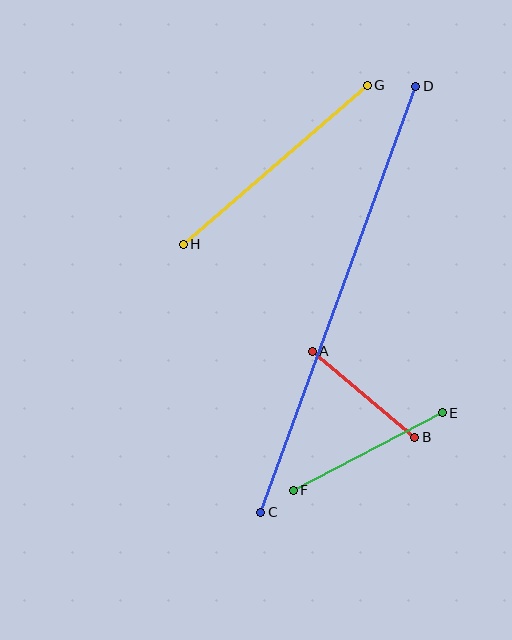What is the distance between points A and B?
The distance is approximately 134 pixels.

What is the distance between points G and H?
The distance is approximately 243 pixels.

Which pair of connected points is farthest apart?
Points C and D are farthest apart.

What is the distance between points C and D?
The distance is approximately 453 pixels.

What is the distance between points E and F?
The distance is approximately 168 pixels.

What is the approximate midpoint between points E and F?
The midpoint is at approximately (368, 452) pixels.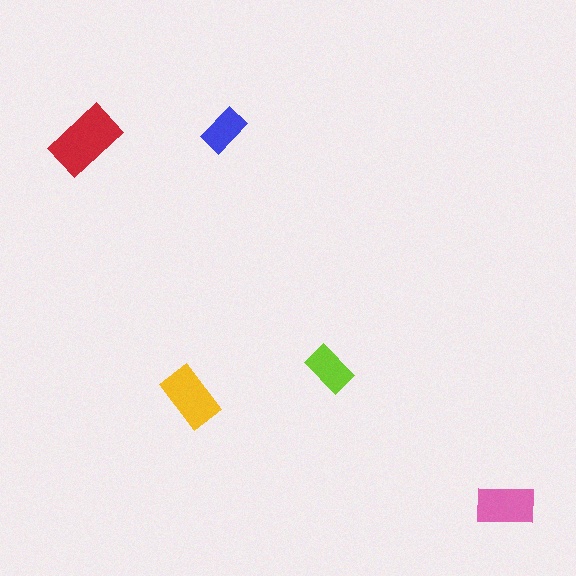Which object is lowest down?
The pink rectangle is bottommost.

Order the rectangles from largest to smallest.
the red one, the yellow one, the pink one, the lime one, the blue one.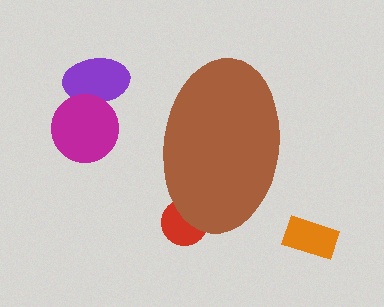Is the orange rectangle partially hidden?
No, the orange rectangle is fully visible.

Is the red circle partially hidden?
Yes, the red circle is partially hidden behind the brown ellipse.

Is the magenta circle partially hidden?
No, the magenta circle is fully visible.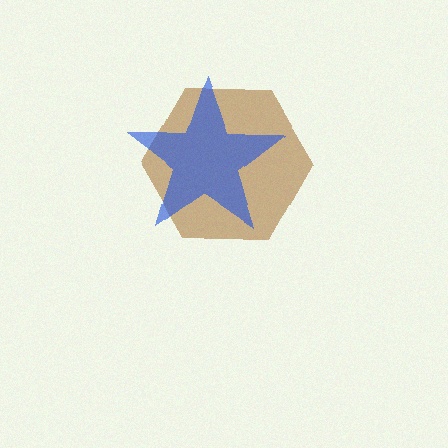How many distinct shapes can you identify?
There are 2 distinct shapes: a brown hexagon, a blue star.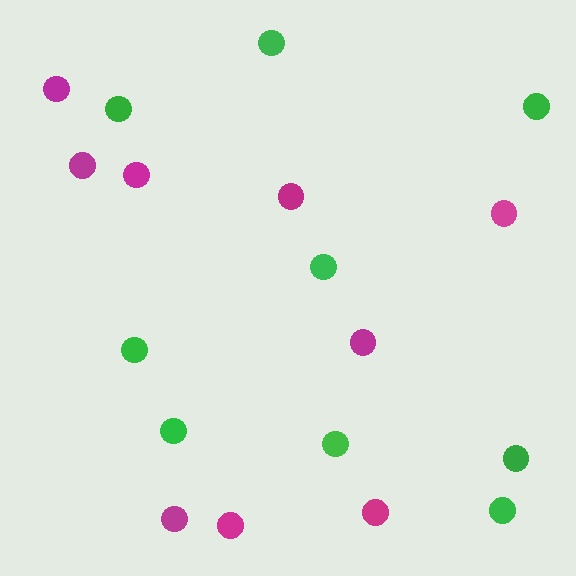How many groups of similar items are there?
There are 2 groups: one group of magenta circles (9) and one group of green circles (9).